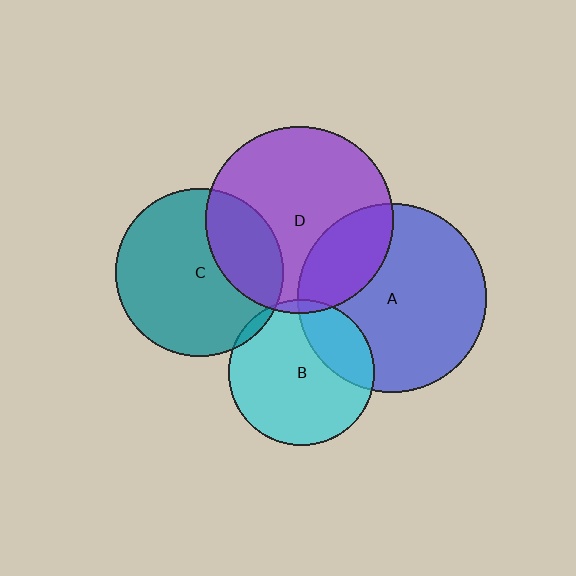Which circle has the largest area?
Circle A (blue).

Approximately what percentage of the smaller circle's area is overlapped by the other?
Approximately 5%.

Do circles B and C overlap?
Yes.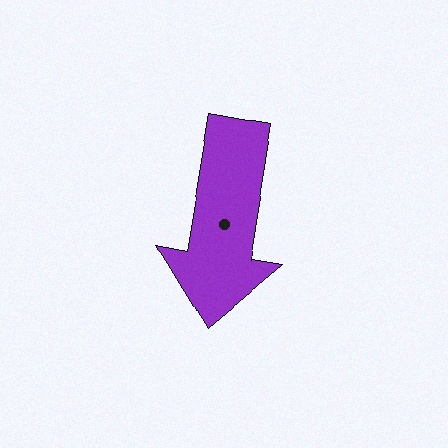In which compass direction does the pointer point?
South.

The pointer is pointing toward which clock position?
Roughly 6 o'clock.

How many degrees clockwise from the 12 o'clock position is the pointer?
Approximately 189 degrees.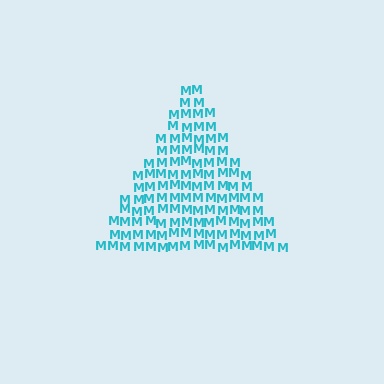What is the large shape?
The large shape is a triangle.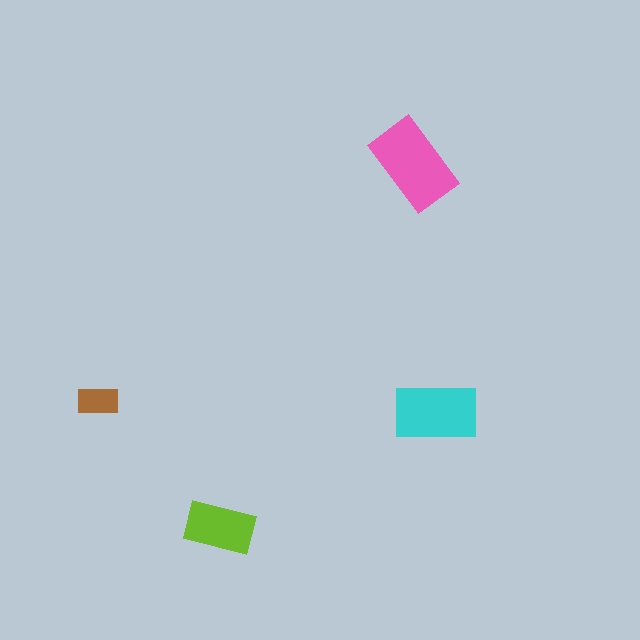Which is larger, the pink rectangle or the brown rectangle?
The pink one.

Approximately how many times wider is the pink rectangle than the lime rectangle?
About 1.5 times wider.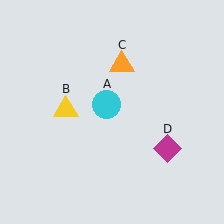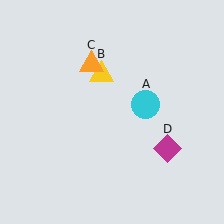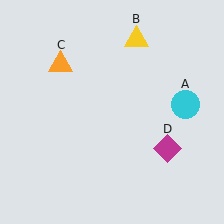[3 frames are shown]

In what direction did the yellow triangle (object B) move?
The yellow triangle (object B) moved up and to the right.